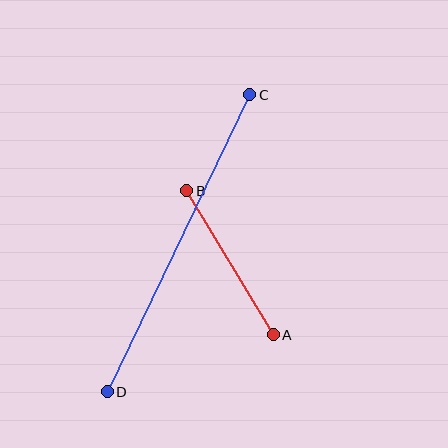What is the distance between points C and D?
The distance is approximately 329 pixels.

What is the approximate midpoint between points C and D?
The midpoint is at approximately (178, 243) pixels.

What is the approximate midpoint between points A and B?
The midpoint is at approximately (230, 263) pixels.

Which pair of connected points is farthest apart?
Points C and D are farthest apart.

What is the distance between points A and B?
The distance is approximately 168 pixels.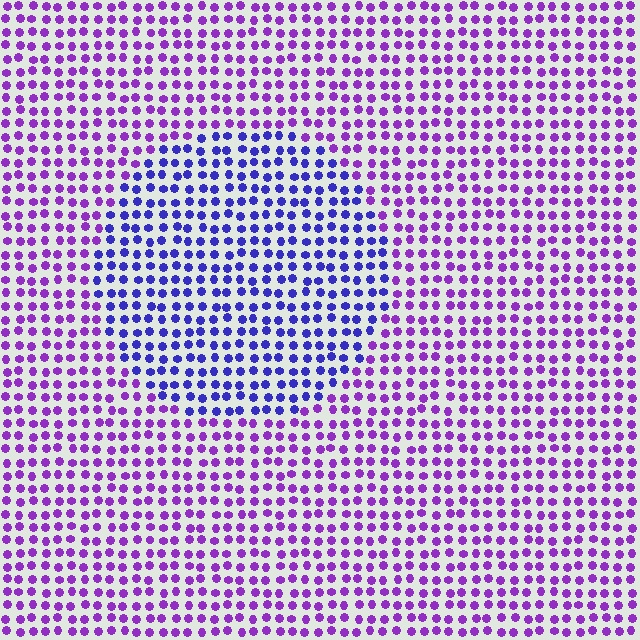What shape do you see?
I see a circle.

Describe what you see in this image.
The image is filled with small purple elements in a uniform arrangement. A circle-shaped region is visible where the elements are tinted to a slightly different hue, forming a subtle color boundary.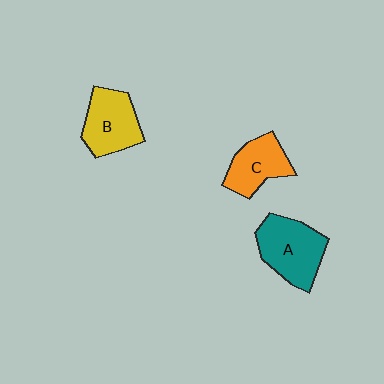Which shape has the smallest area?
Shape C (orange).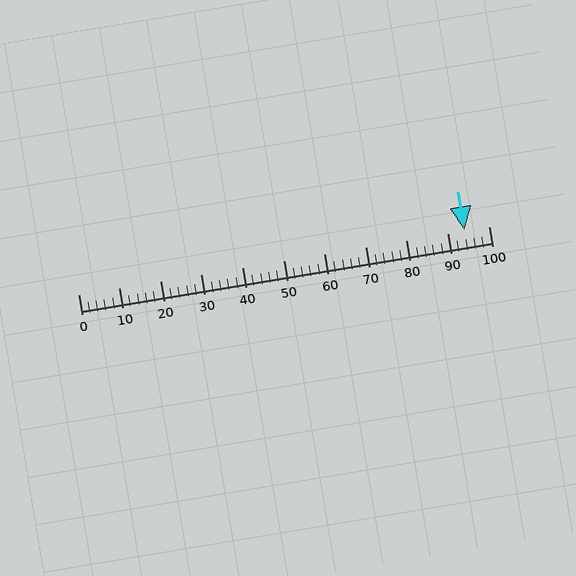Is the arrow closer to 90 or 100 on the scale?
The arrow is closer to 90.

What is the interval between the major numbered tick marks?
The major tick marks are spaced 10 units apart.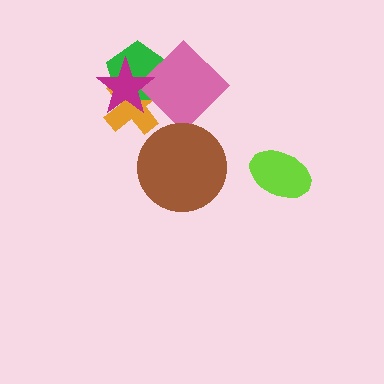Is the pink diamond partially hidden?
Yes, it is partially covered by another shape.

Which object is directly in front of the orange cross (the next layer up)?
The green pentagon is directly in front of the orange cross.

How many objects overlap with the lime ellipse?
0 objects overlap with the lime ellipse.